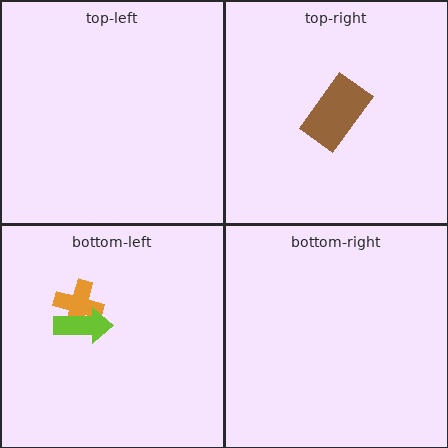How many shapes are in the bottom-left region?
2.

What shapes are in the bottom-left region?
The orange cross, the lime arrow.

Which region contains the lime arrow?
The bottom-left region.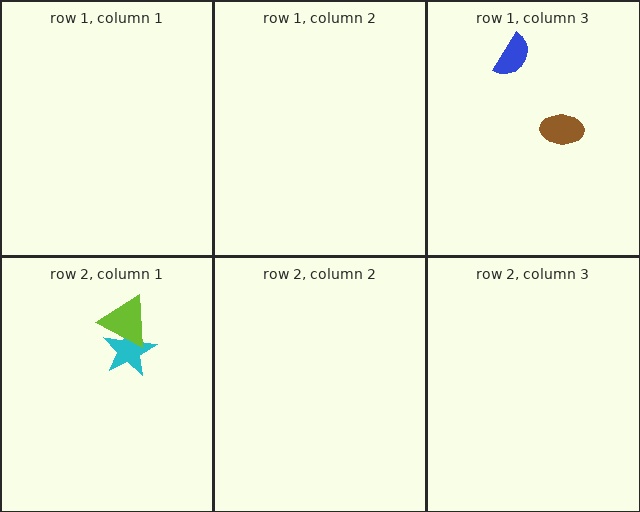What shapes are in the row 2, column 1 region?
The cyan star, the lime triangle.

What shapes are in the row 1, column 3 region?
The brown ellipse, the blue semicircle.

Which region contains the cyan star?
The row 2, column 1 region.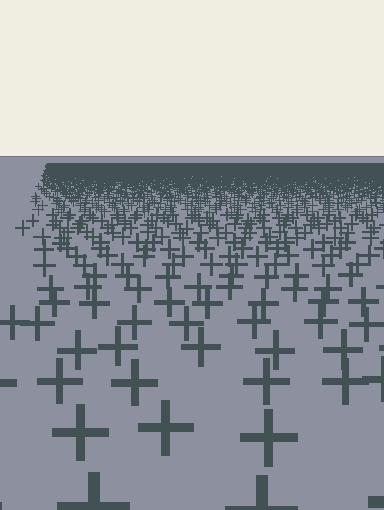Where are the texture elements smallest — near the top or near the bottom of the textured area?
Near the top.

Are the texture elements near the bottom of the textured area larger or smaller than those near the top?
Larger. Near the bottom, elements are closer to the viewer and appear at a bigger on-screen size.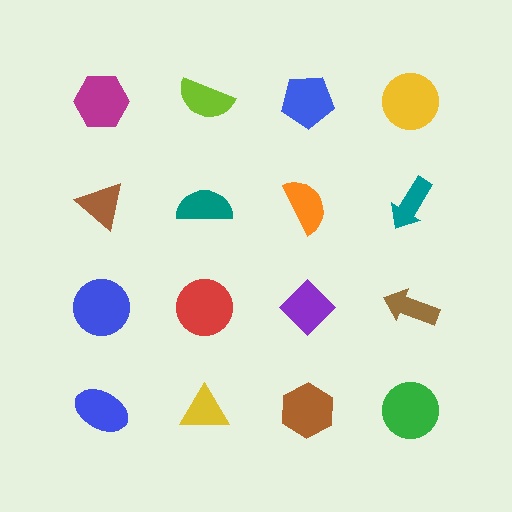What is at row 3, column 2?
A red circle.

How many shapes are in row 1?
4 shapes.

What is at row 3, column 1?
A blue circle.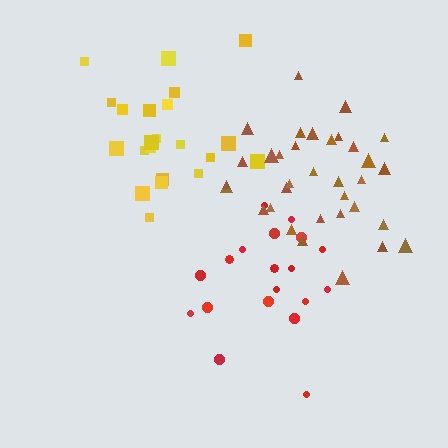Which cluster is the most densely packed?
Brown.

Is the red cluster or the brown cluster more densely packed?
Brown.